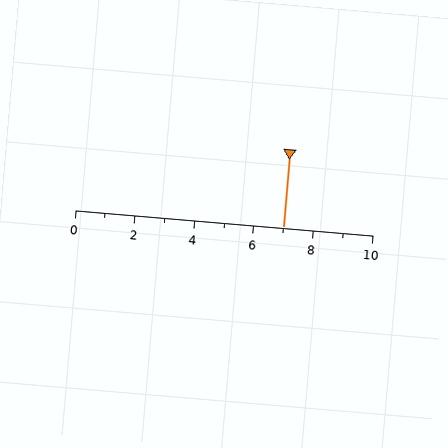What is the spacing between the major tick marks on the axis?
The major ticks are spaced 2 apart.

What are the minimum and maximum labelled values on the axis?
The axis runs from 0 to 10.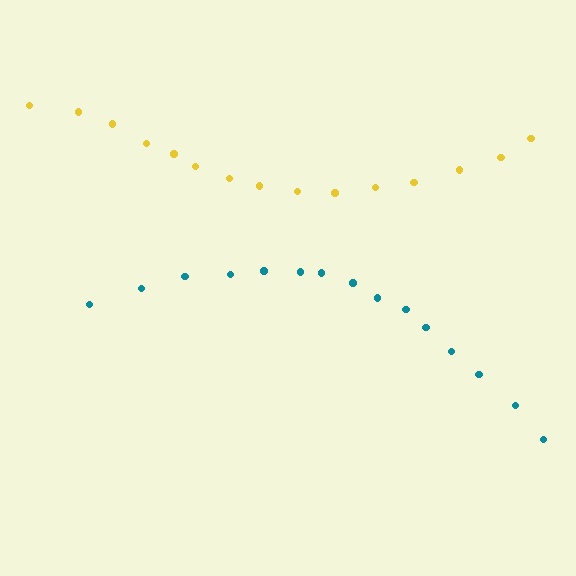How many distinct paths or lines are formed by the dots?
There are 2 distinct paths.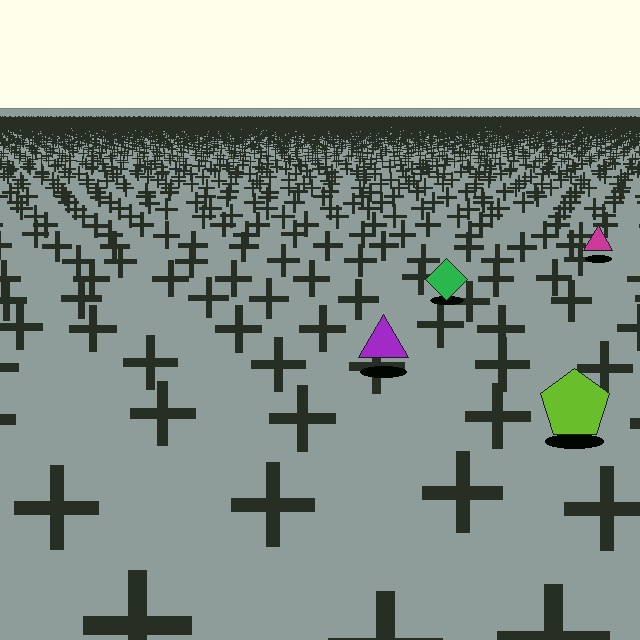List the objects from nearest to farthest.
From nearest to farthest: the lime pentagon, the purple triangle, the green diamond, the magenta triangle.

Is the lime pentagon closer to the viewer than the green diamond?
Yes. The lime pentagon is closer — you can tell from the texture gradient: the ground texture is coarser near it.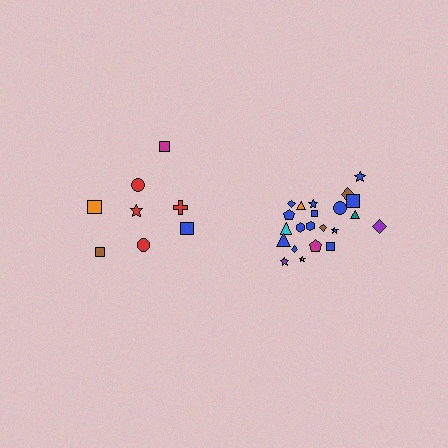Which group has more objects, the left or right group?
The right group.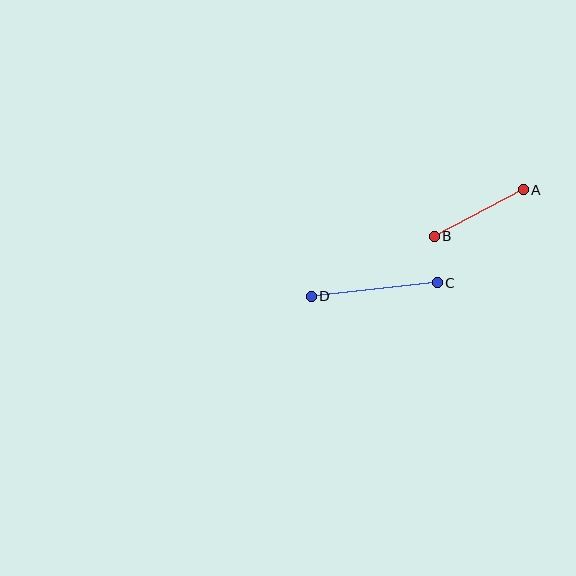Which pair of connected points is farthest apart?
Points C and D are farthest apart.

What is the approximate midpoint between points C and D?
The midpoint is at approximately (374, 290) pixels.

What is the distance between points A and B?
The distance is approximately 101 pixels.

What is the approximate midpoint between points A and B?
The midpoint is at approximately (479, 213) pixels.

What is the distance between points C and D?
The distance is approximately 127 pixels.